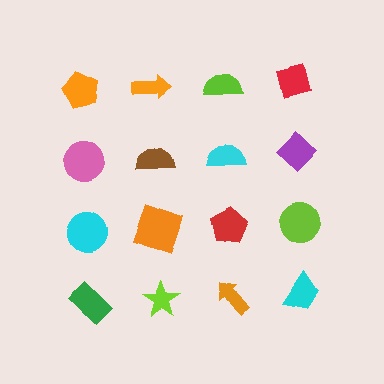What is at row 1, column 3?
A lime semicircle.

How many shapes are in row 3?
4 shapes.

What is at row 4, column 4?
A cyan trapezoid.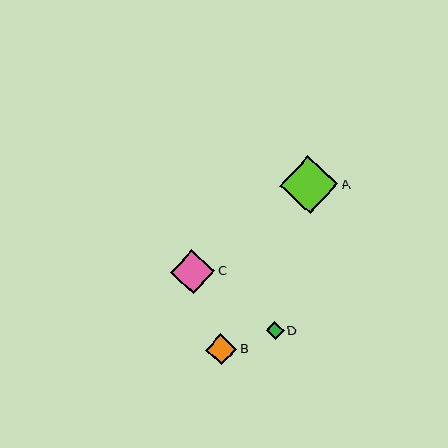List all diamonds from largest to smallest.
From largest to smallest: A, C, B, D.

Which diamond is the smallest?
Diamond D is the smallest with a size of approximately 18 pixels.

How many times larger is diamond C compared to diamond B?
Diamond C is approximately 1.4 times the size of diamond B.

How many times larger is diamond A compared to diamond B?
Diamond A is approximately 1.8 times the size of diamond B.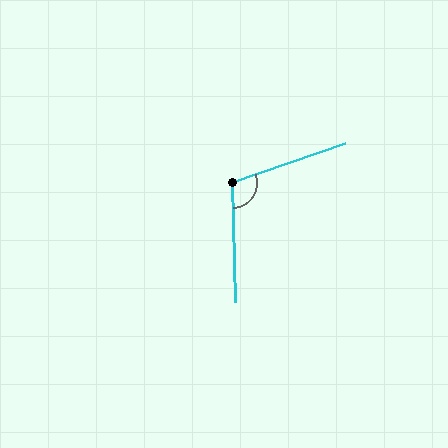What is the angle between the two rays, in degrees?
Approximately 108 degrees.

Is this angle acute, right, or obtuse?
It is obtuse.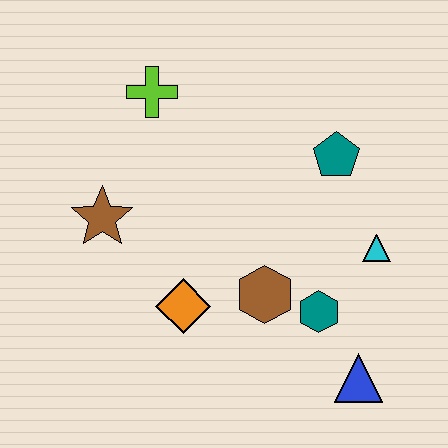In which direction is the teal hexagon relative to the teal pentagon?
The teal hexagon is below the teal pentagon.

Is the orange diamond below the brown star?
Yes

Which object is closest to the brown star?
The orange diamond is closest to the brown star.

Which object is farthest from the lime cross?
The blue triangle is farthest from the lime cross.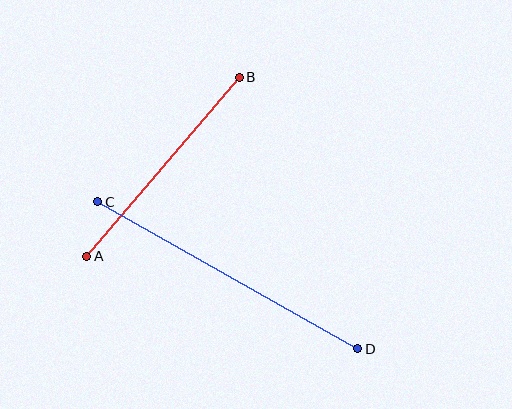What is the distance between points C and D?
The distance is approximately 298 pixels.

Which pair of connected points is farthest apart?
Points C and D are farthest apart.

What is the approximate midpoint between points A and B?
The midpoint is at approximately (163, 167) pixels.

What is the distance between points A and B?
The distance is approximately 235 pixels.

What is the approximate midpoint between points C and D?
The midpoint is at approximately (228, 275) pixels.